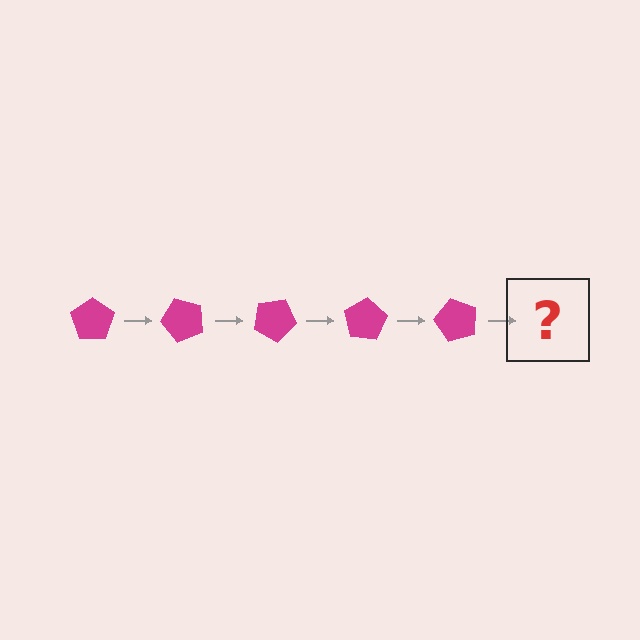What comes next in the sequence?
The next element should be a magenta pentagon rotated 250 degrees.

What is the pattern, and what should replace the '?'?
The pattern is that the pentagon rotates 50 degrees each step. The '?' should be a magenta pentagon rotated 250 degrees.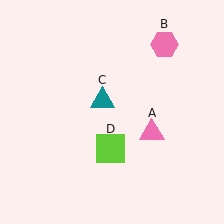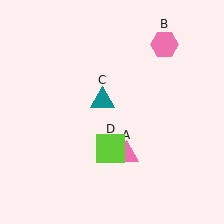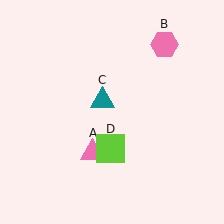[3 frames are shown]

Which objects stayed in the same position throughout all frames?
Pink hexagon (object B) and teal triangle (object C) and lime square (object D) remained stationary.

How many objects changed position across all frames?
1 object changed position: pink triangle (object A).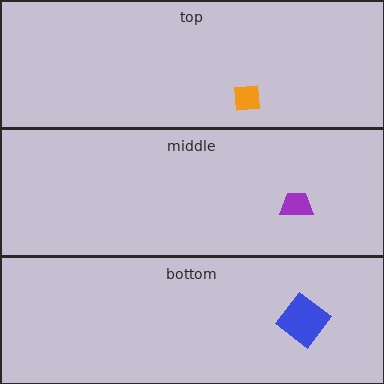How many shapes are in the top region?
1.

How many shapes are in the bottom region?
1.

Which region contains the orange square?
The top region.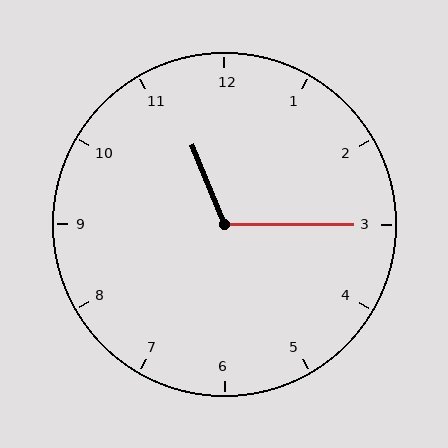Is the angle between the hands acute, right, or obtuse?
It is obtuse.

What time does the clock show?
11:15.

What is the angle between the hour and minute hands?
Approximately 112 degrees.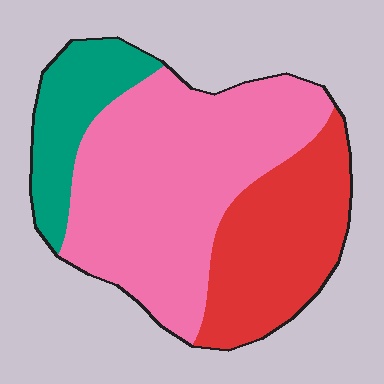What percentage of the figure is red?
Red takes up between a sixth and a third of the figure.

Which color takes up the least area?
Teal, at roughly 15%.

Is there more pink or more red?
Pink.